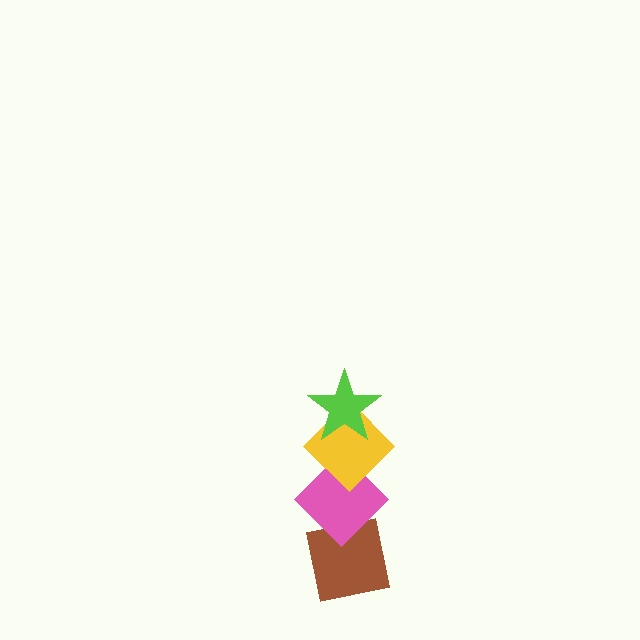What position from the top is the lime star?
The lime star is 1st from the top.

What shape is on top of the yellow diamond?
The lime star is on top of the yellow diamond.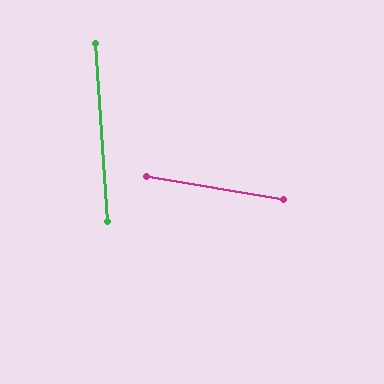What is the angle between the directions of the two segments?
Approximately 76 degrees.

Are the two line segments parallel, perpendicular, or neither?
Neither parallel nor perpendicular — they differ by about 76°.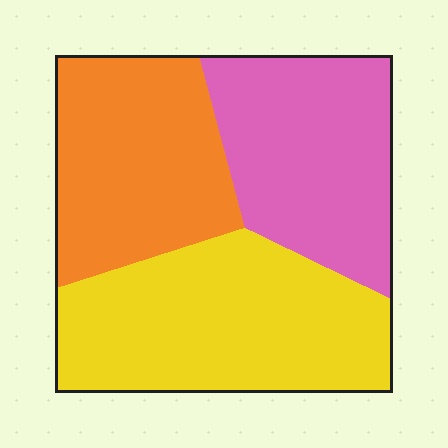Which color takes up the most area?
Yellow, at roughly 40%.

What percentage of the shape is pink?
Pink takes up about one third (1/3) of the shape.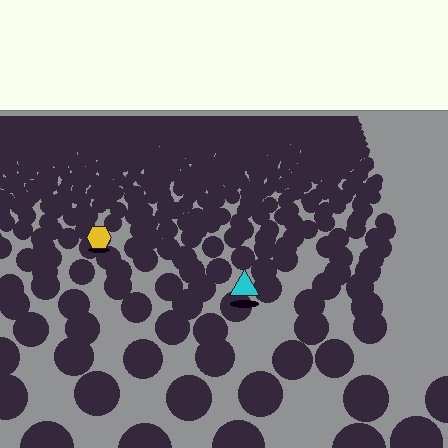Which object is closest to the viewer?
The cyan triangle is closest. The texture marks near it are larger and more spread out.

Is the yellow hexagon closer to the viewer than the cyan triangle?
No. The cyan triangle is closer — you can tell from the texture gradient: the ground texture is coarser near it.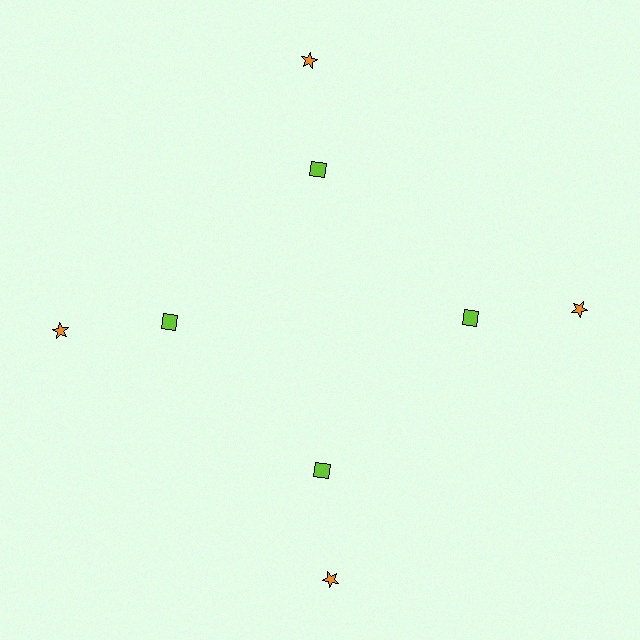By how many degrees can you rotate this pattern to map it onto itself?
The pattern maps onto itself every 90 degrees of rotation.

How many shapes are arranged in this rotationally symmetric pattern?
There are 8 shapes, arranged in 4 groups of 2.